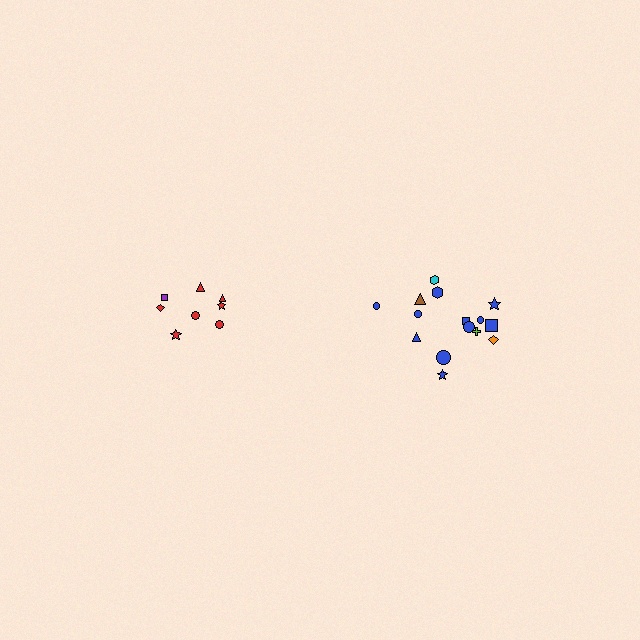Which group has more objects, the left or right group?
The right group.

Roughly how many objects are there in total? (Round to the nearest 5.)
Roughly 25 objects in total.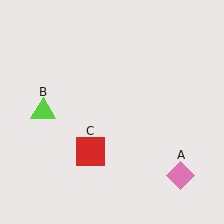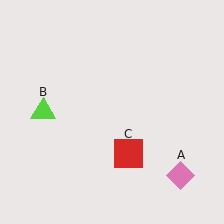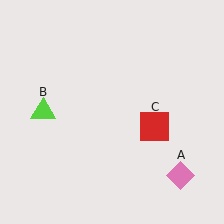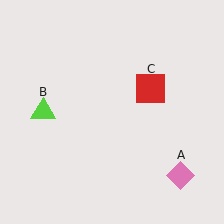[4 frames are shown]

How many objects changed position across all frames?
1 object changed position: red square (object C).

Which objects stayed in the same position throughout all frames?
Pink diamond (object A) and lime triangle (object B) remained stationary.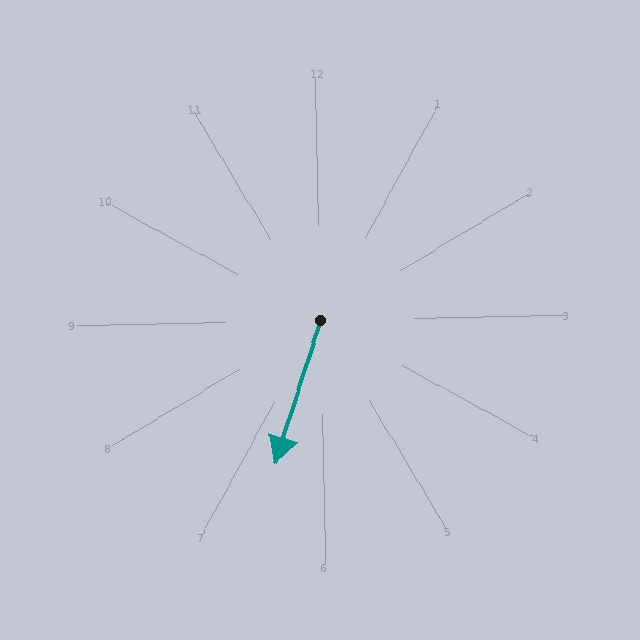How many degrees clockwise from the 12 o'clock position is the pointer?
Approximately 199 degrees.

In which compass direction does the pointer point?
South.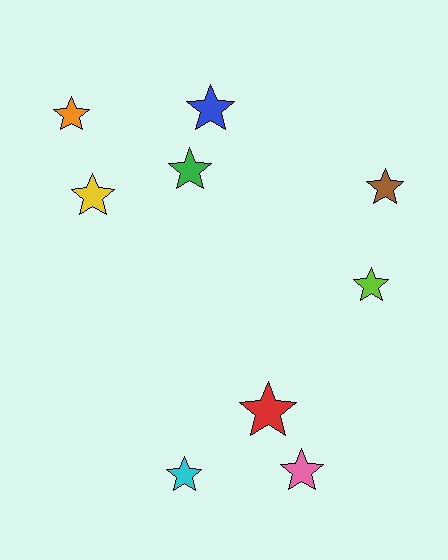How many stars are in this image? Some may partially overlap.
There are 9 stars.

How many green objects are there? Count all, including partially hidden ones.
There is 1 green object.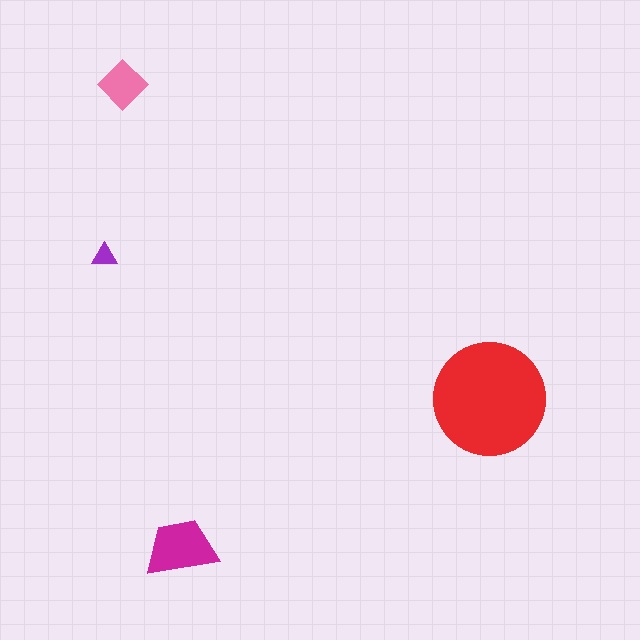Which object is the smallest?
The purple triangle.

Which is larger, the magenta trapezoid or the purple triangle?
The magenta trapezoid.